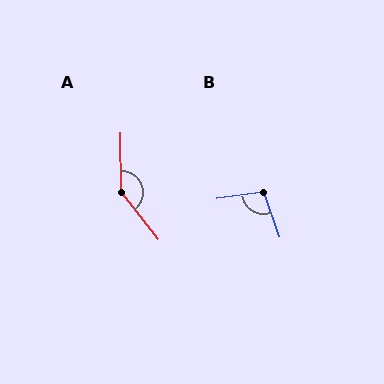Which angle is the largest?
A, at approximately 143 degrees.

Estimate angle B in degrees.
Approximately 101 degrees.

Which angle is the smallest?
B, at approximately 101 degrees.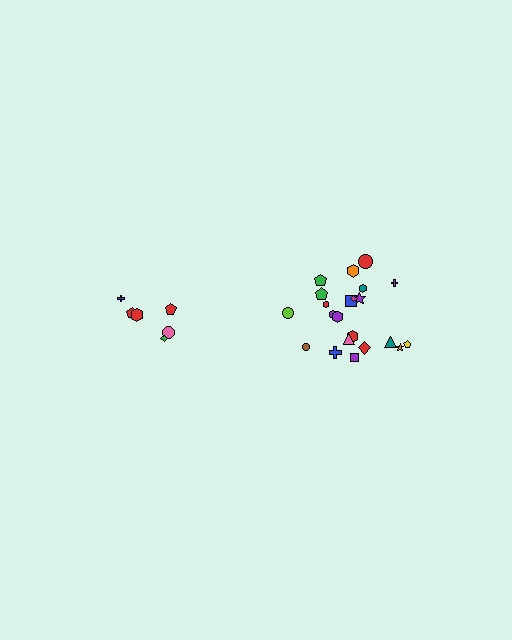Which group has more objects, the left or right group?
The right group.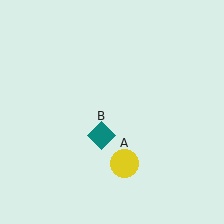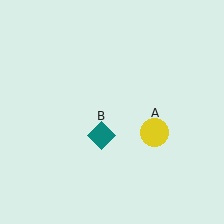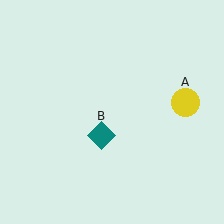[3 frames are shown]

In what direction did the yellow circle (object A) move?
The yellow circle (object A) moved up and to the right.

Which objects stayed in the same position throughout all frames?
Teal diamond (object B) remained stationary.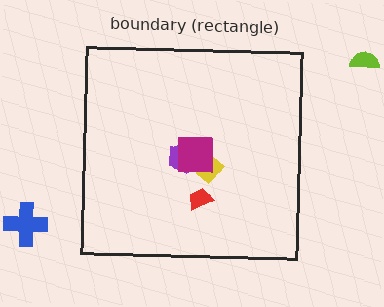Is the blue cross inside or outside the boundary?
Outside.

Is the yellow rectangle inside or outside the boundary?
Inside.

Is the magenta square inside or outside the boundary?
Inside.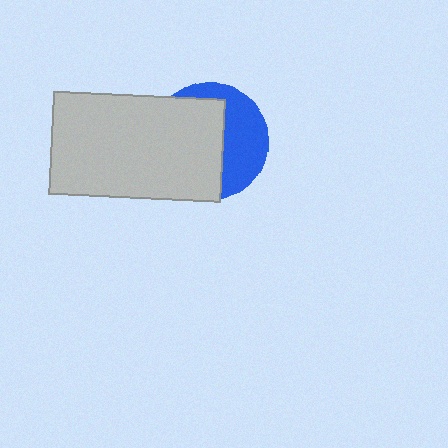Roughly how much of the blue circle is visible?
A small part of it is visible (roughly 41%).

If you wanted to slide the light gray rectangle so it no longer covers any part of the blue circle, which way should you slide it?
Slide it left — that is the most direct way to separate the two shapes.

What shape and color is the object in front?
The object in front is a light gray rectangle.